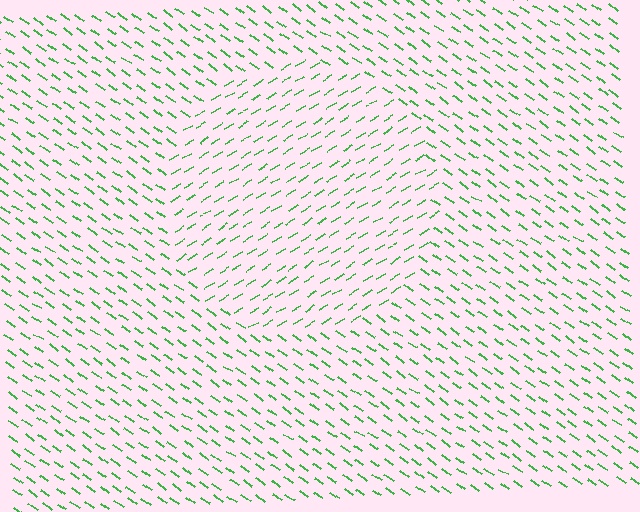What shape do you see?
I see a circle.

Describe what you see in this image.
The image is filled with small green line segments. A circle region in the image has lines oriented differently from the surrounding lines, creating a visible texture boundary.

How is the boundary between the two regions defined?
The boundary is defined purely by a change in line orientation (approximately 66 degrees difference). All lines are the same color and thickness.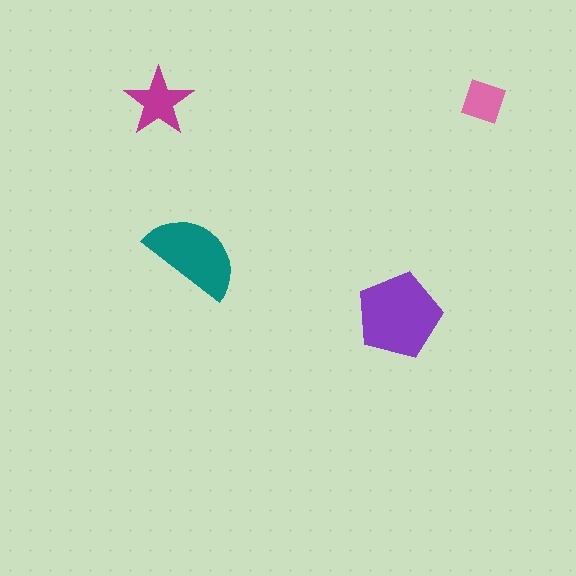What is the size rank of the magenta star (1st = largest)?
3rd.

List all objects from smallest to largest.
The pink diamond, the magenta star, the teal semicircle, the purple pentagon.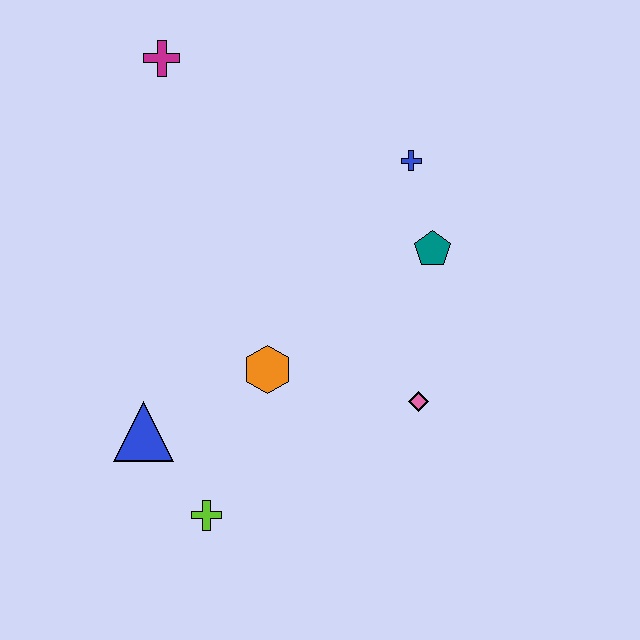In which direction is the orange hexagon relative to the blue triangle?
The orange hexagon is to the right of the blue triangle.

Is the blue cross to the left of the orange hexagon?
No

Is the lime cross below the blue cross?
Yes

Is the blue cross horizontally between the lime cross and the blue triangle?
No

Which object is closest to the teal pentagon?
The blue cross is closest to the teal pentagon.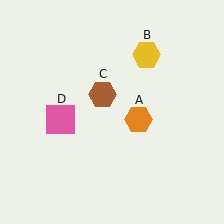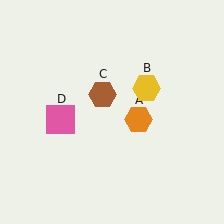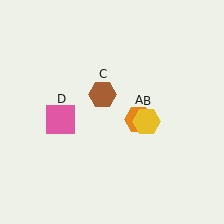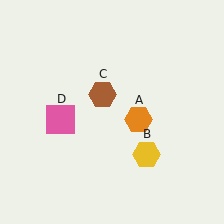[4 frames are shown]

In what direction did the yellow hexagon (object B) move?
The yellow hexagon (object B) moved down.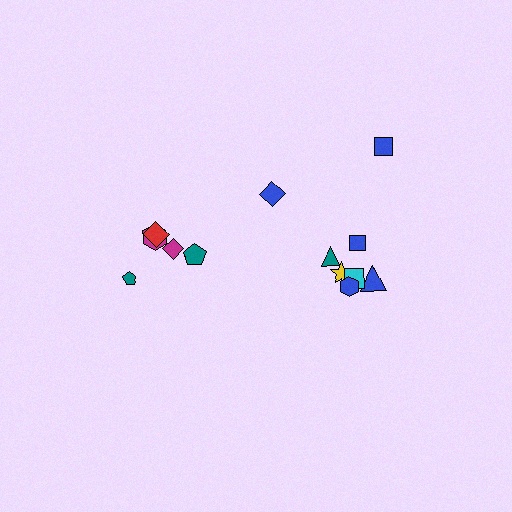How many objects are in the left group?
There are 5 objects.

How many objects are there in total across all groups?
There are 13 objects.